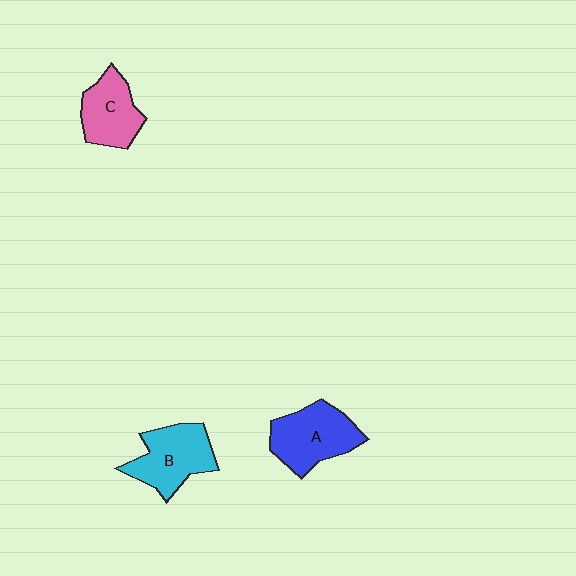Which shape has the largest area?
Shape A (blue).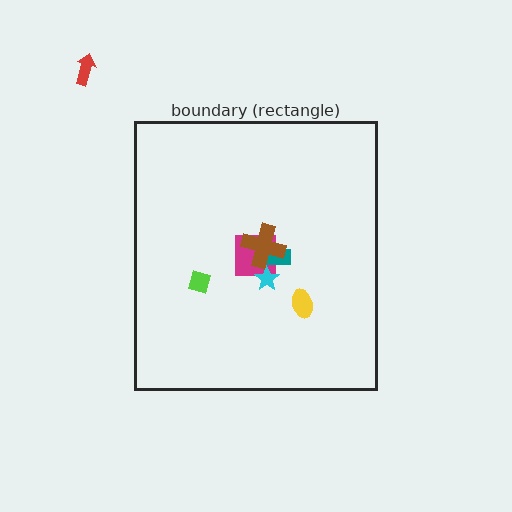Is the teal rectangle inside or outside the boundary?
Inside.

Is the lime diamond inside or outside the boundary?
Inside.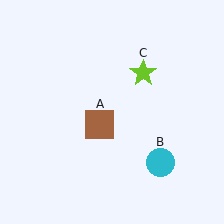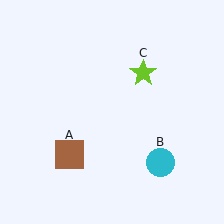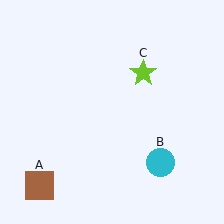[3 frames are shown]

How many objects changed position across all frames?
1 object changed position: brown square (object A).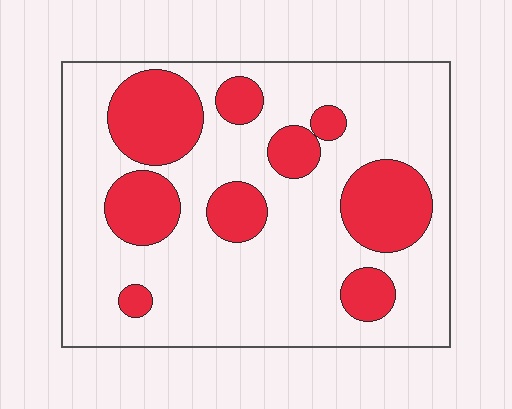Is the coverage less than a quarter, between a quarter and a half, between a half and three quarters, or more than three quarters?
Between a quarter and a half.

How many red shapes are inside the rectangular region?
9.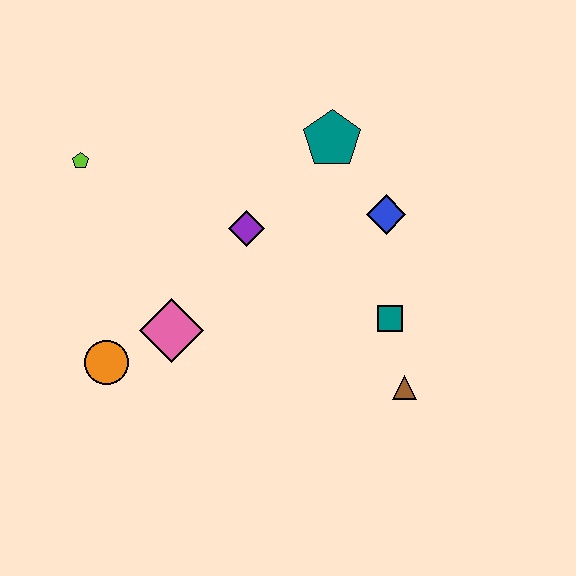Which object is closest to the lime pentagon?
The purple diamond is closest to the lime pentagon.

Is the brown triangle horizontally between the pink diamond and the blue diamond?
No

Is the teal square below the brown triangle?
No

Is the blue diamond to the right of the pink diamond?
Yes